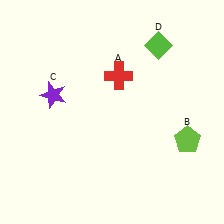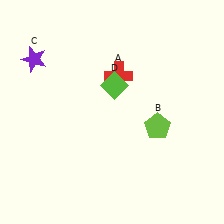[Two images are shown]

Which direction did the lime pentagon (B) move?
The lime pentagon (B) moved left.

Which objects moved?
The objects that moved are: the lime pentagon (B), the purple star (C), the lime diamond (D).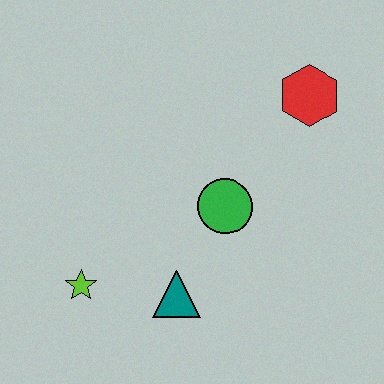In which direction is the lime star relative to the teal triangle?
The lime star is to the left of the teal triangle.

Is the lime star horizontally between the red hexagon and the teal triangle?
No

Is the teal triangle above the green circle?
No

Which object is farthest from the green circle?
The lime star is farthest from the green circle.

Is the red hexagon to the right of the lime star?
Yes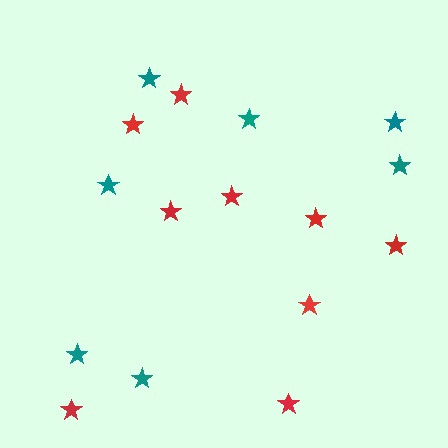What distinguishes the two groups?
There are 2 groups: one group of red stars (9) and one group of teal stars (7).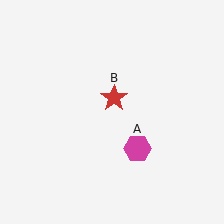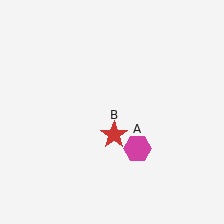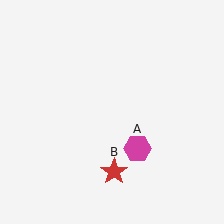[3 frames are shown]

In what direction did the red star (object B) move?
The red star (object B) moved down.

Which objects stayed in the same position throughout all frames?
Magenta hexagon (object A) remained stationary.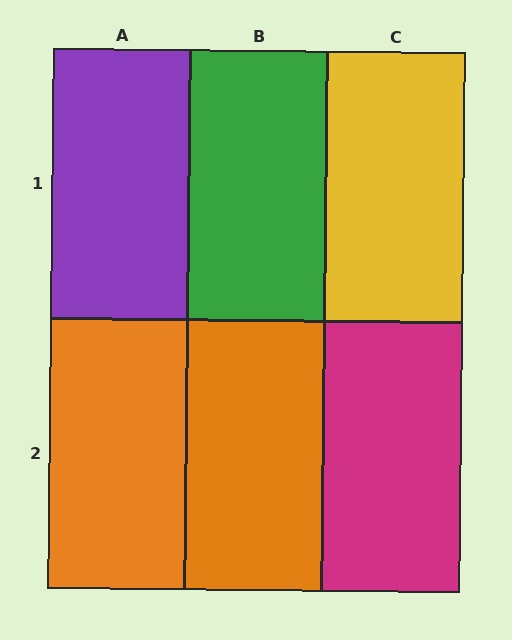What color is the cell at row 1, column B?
Green.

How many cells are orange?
2 cells are orange.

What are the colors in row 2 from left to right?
Orange, orange, magenta.